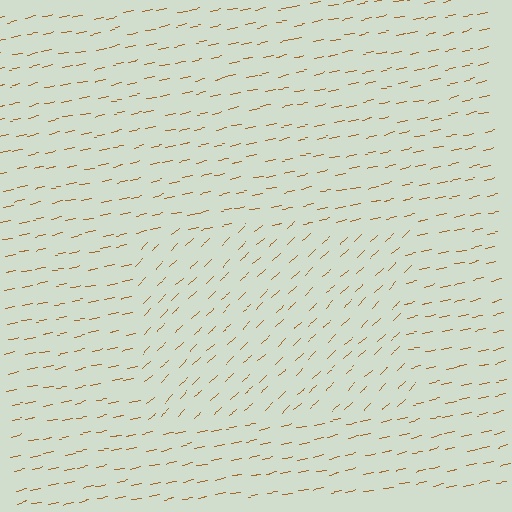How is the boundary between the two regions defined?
The boundary is defined purely by a change in line orientation (approximately 31 degrees difference). All lines are the same color and thickness.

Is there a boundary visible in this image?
Yes, there is a texture boundary formed by a change in line orientation.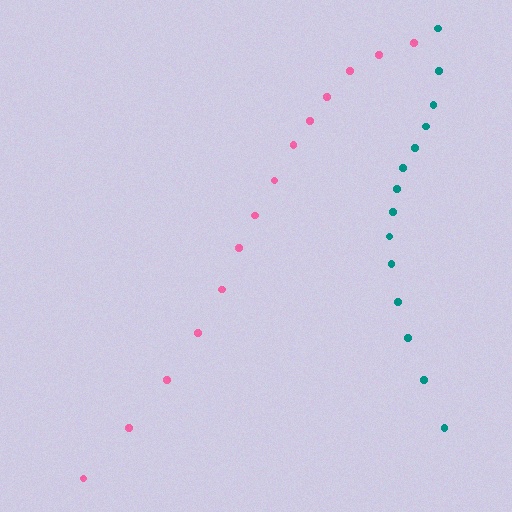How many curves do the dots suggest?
There are 2 distinct paths.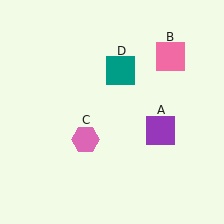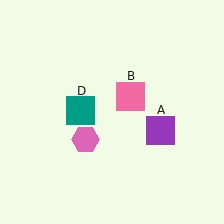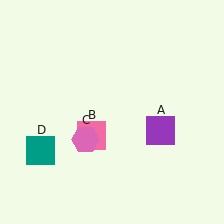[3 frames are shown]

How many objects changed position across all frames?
2 objects changed position: pink square (object B), teal square (object D).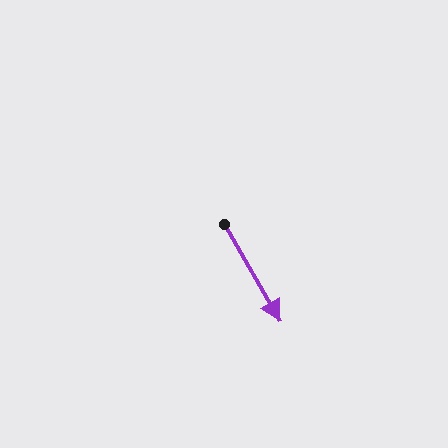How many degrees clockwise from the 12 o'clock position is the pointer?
Approximately 150 degrees.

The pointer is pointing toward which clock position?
Roughly 5 o'clock.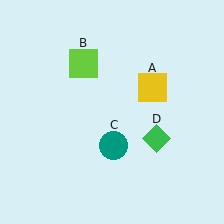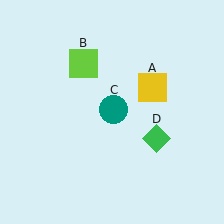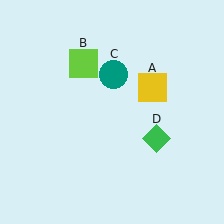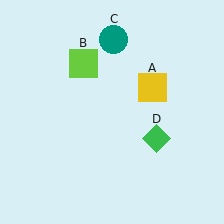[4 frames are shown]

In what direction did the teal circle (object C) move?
The teal circle (object C) moved up.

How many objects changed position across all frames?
1 object changed position: teal circle (object C).